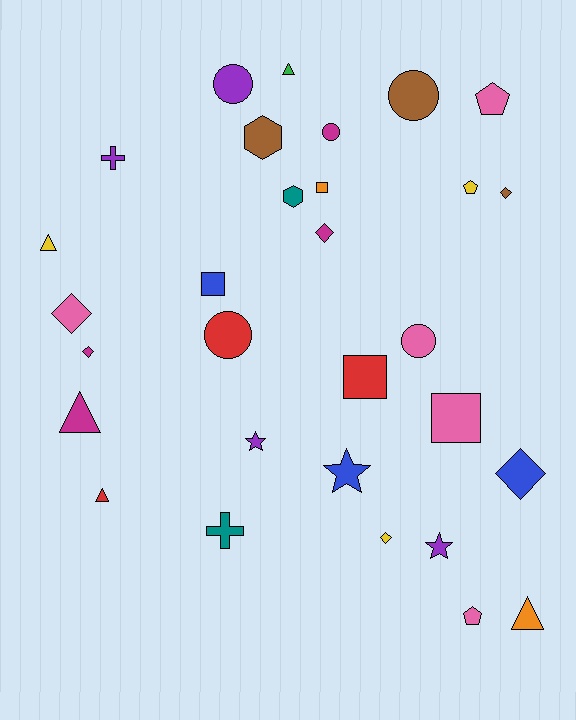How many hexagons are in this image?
There are 2 hexagons.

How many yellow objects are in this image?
There are 3 yellow objects.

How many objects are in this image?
There are 30 objects.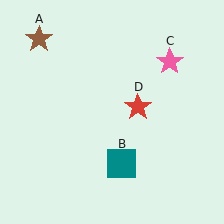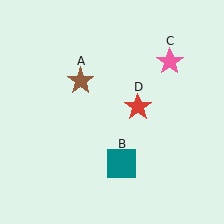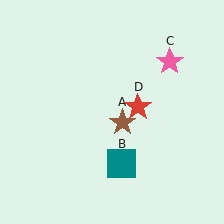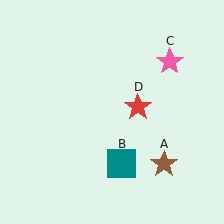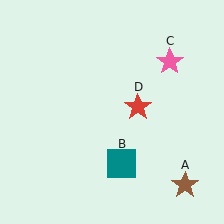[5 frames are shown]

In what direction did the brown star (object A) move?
The brown star (object A) moved down and to the right.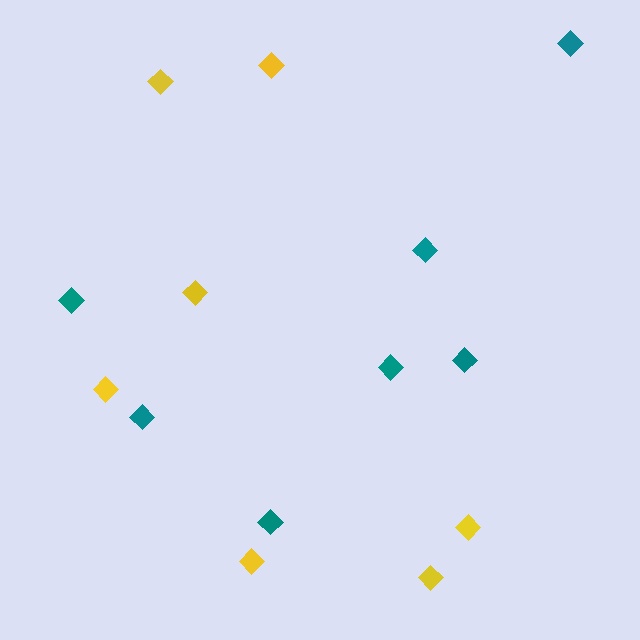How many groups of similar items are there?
There are 2 groups: one group of yellow diamonds (7) and one group of teal diamonds (7).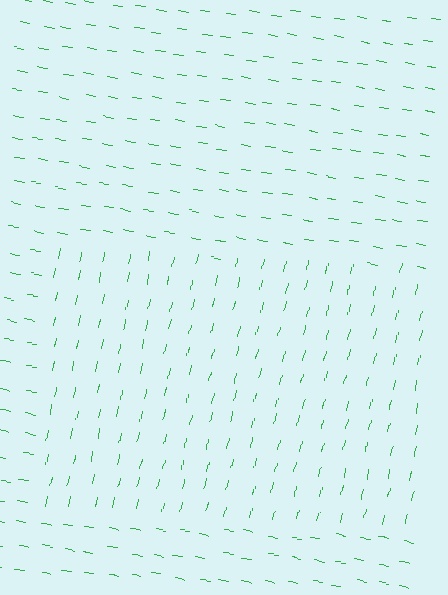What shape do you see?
I see a rectangle.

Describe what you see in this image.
The image is filled with small green line segments. A rectangle region in the image has lines oriented differently from the surrounding lines, creating a visible texture boundary.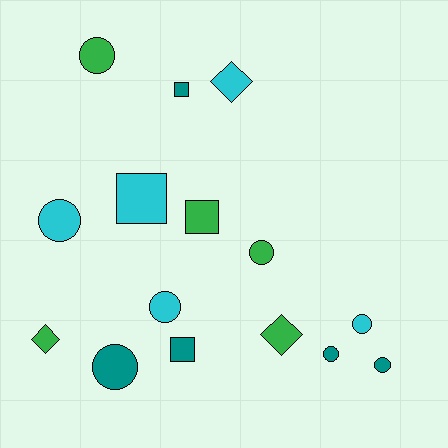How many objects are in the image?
There are 15 objects.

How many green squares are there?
There is 1 green square.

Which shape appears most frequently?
Circle, with 8 objects.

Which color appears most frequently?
Cyan, with 5 objects.